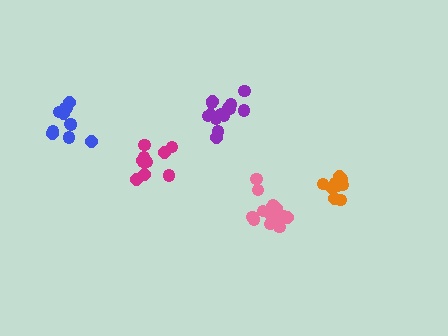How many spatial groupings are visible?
There are 5 spatial groupings.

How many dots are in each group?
Group 1: 15 dots, Group 2: 11 dots, Group 3: 14 dots, Group 4: 10 dots, Group 5: 10 dots (60 total).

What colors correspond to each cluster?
The clusters are colored: pink, blue, purple, orange, magenta.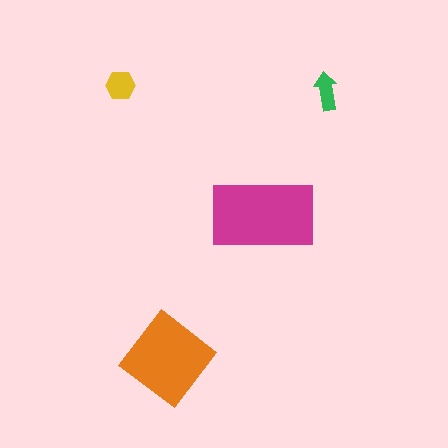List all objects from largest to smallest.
The magenta rectangle, the orange diamond, the yellow hexagon, the green arrow.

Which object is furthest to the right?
The green arrow is rightmost.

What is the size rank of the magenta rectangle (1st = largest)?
1st.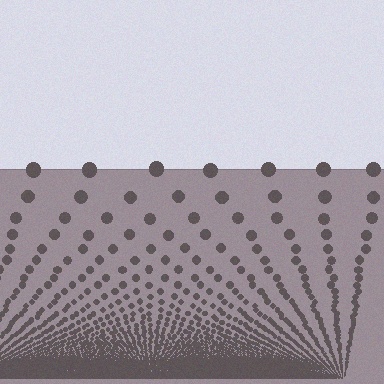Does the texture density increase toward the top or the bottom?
Density increases toward the bottom.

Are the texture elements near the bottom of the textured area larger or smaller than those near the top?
Smaller. The gradient is inverted — elements near the bottom are smaller and denser.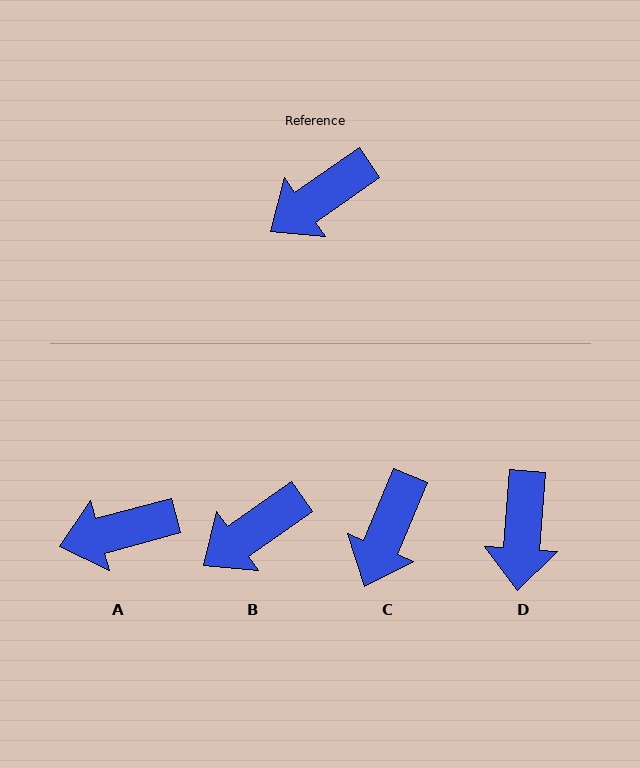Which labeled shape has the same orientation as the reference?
B.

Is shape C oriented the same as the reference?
No, it is off by about 32 degrees.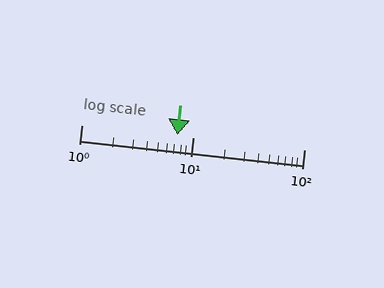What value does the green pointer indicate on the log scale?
The pointer indicates approximately 7.3.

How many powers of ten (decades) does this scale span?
The scale spans 2 decades, from 1 to 100.